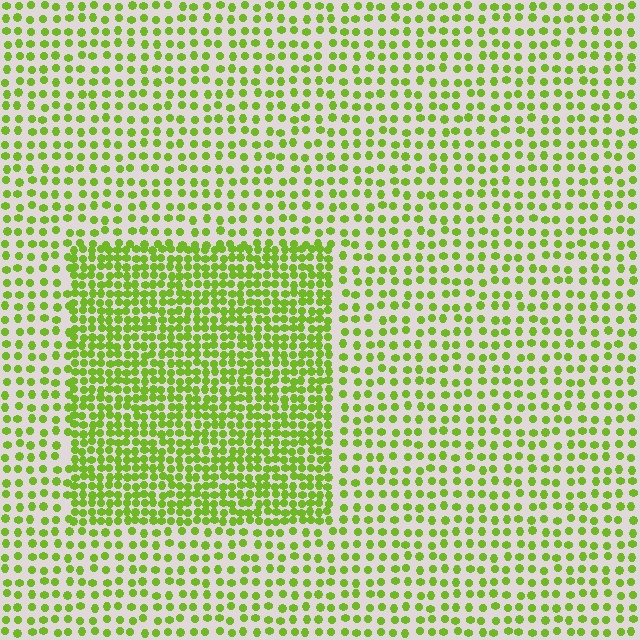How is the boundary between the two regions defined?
The boundary is defined by a change in element density (approximately 2.0x ratio). All elements are the same color, size, and shape.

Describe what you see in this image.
The image contains small lime elements arranged at two different densities. A rectangle-shaped region is visible where the elements are more densely packed than the surrounding area.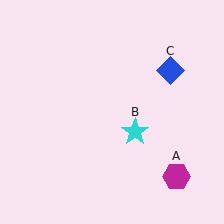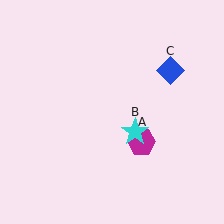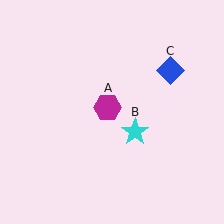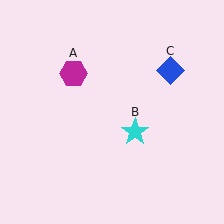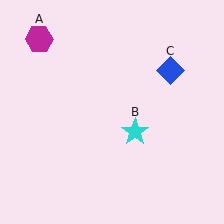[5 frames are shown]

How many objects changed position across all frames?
1 object changed position: magenta hexagon (object A).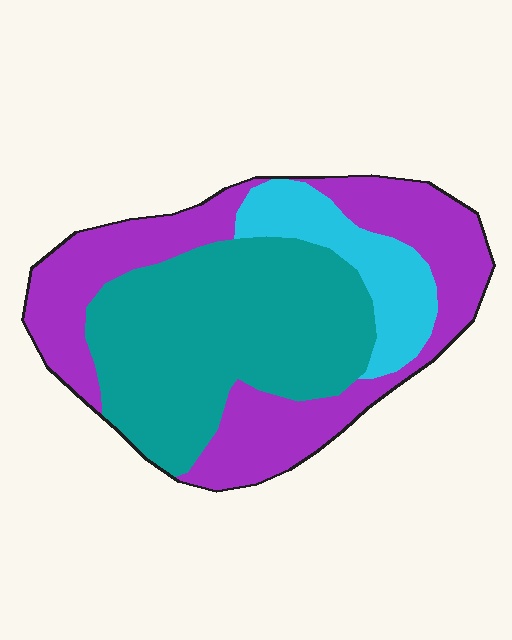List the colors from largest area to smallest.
From largest to smallest: teal, purple, cyan.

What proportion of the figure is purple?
Purple covers about 40% of the figure.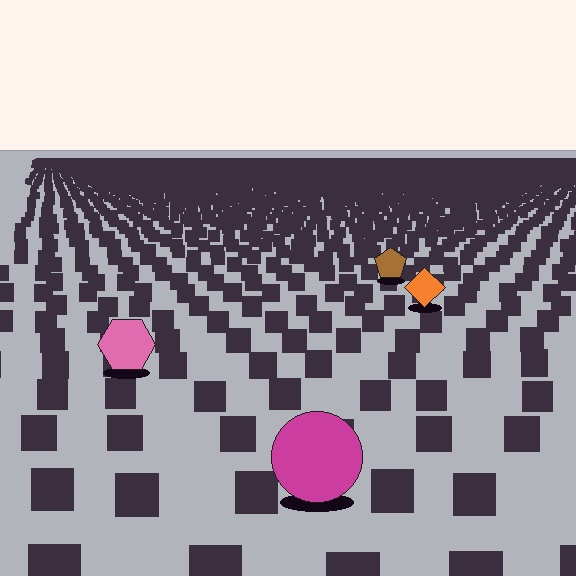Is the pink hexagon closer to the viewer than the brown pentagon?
Yes. The pink hexagon is closer — you can tell from the texture gradient: the ground texture is coarser near it.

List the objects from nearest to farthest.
From nearest to farthest: the magenta circle, the pink hexagon, the orange diamond, the brown pentagon.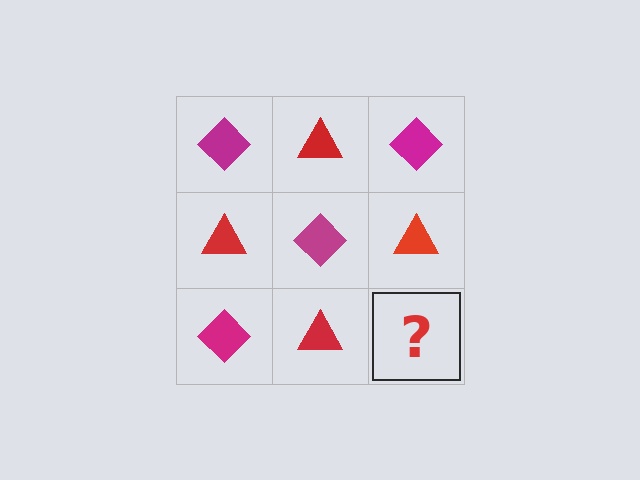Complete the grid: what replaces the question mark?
The question mark should be replaced with a magenta diamond.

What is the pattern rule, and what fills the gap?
The rule is that it alternates magenta diamond and red triangle in a checkerboard pattern. The gap should be filled with a magenta diamond.